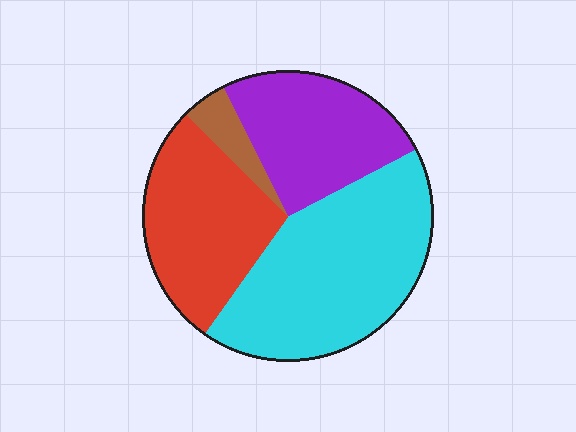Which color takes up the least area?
Brown, at roughly 5%.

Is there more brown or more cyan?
Cyan.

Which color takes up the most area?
Cyan, at roughly 40%.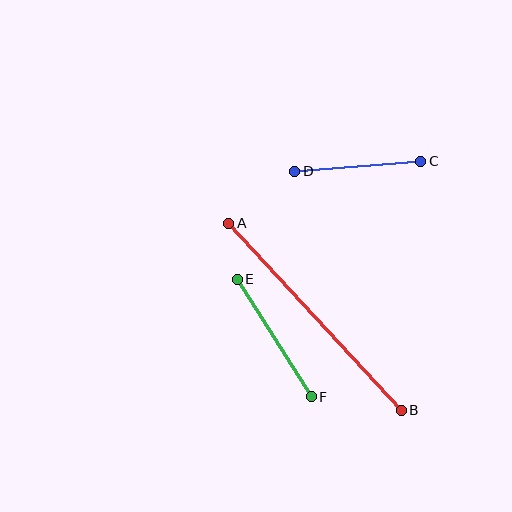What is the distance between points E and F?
The distance is approximately 139 pixels.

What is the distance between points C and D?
The distance is approximately 126 pixels.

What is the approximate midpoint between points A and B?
The midpoint is at approximately (315, 317) pixels.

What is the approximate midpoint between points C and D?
The midpoint is at approximately (358, 166) pixels.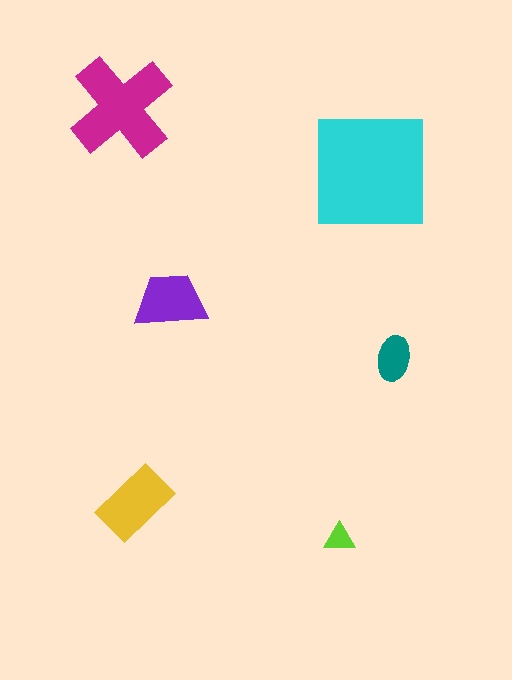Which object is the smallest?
The lime triangle.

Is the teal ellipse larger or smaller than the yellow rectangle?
Smaller.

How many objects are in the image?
There are 6 objects in the image.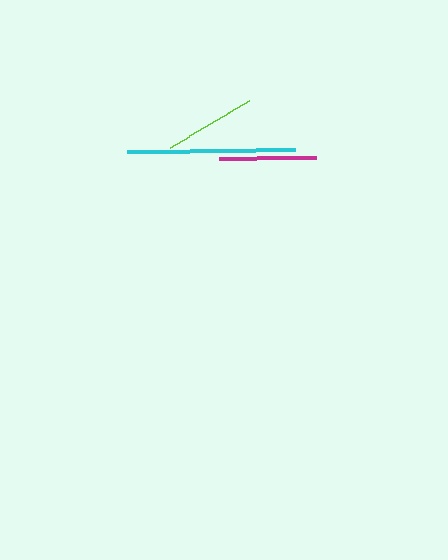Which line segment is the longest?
The cyan line is the longest at approximately 168 pixels.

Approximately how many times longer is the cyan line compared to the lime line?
The cyan line is approximately 1.8 times the length of the lime line.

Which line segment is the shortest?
The lime line is the shortest at approximately 93 pixels.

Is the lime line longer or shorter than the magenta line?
The magenta line is longer than the lime line.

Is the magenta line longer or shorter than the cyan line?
The cyan line is longer than the magenta line.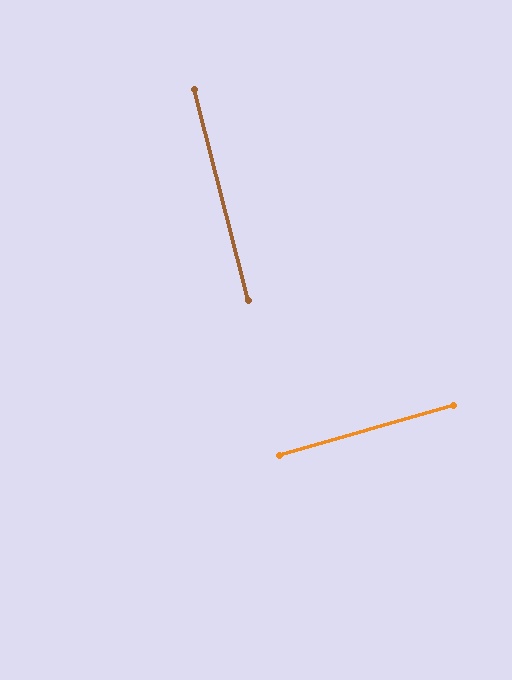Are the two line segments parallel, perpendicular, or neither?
Perpendicular — they meet at approximately 88°.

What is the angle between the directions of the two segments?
Approximately 88 degrees.